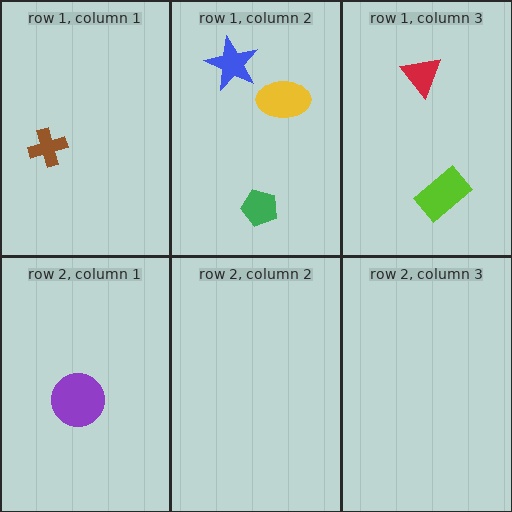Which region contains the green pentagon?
The row 1, column 2 region.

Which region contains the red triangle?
The row 1, column 3 region.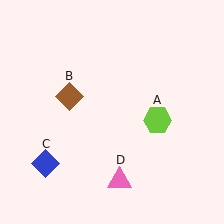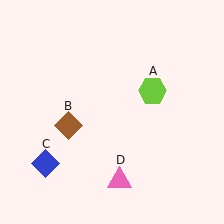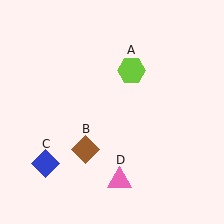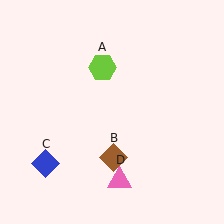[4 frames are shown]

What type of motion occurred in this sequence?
The lime hexagon (object A), brown diamond (object B) rotated counterclockwise around the center of the scene.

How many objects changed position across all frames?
2 objects changed position: lime hexagon (object A), brown diamond (object B).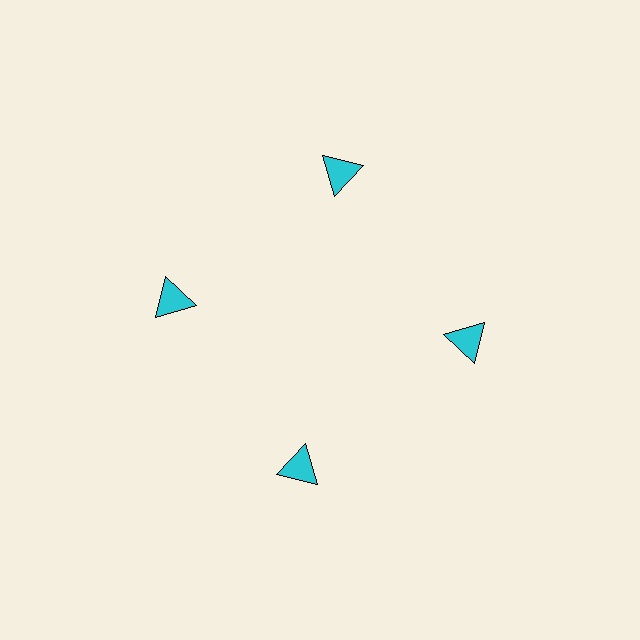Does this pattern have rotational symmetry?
Yes, this pattern has 4-fold rotational symmetry. It looks the same after rotating 90 degrees around the center.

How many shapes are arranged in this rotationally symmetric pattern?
There are 4 shapes, arranged in 4 groups of 1.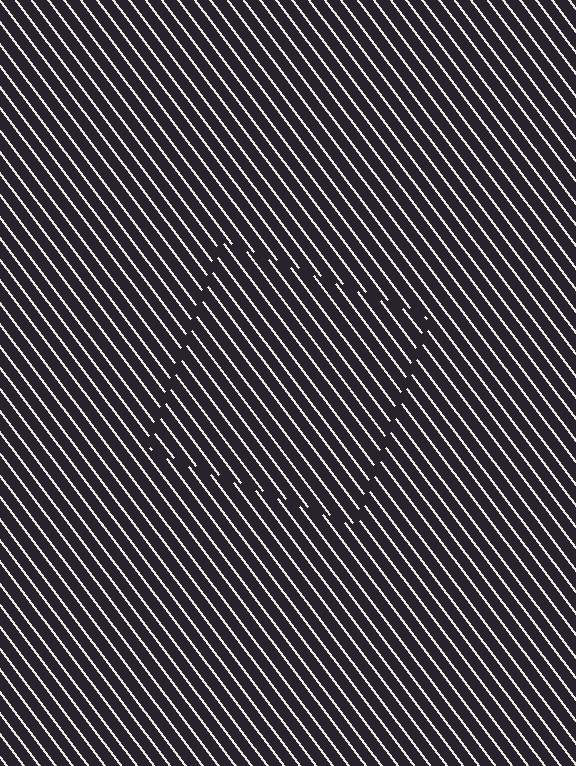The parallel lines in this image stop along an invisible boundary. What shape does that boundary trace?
An illusory square. The interior of the shape contains the same grating, shifted by half a period — the contour is defined by the phase discontinuity where line-ends from the inner and outer gratings abut.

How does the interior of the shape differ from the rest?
The interior of the shape contains the same grating, shifted by half a period — the contour is defined by the phase discontinuity where line-ends from the inner and outer gratings abut.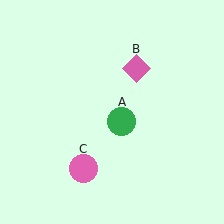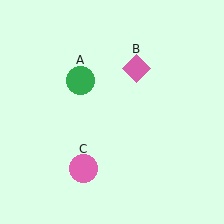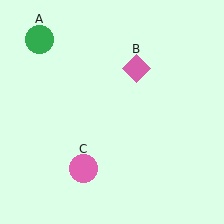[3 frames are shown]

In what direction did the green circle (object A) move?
The green circle (object A) moved up and to the left.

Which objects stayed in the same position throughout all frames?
Pink diamond (object B) and pink circle (object C) remained stationary.